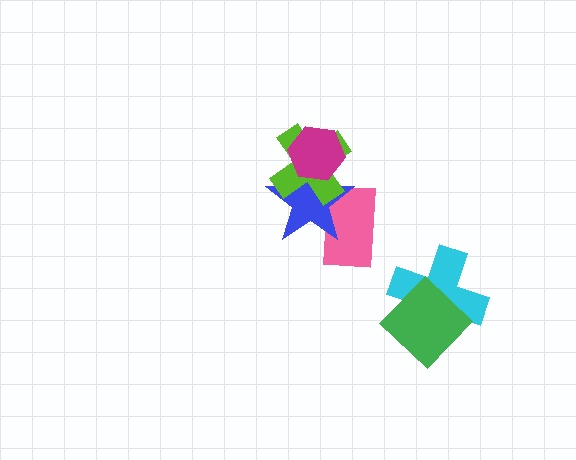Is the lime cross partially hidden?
Yes, it is partially covered by another shape.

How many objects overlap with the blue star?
3 objects overlap with the blue star.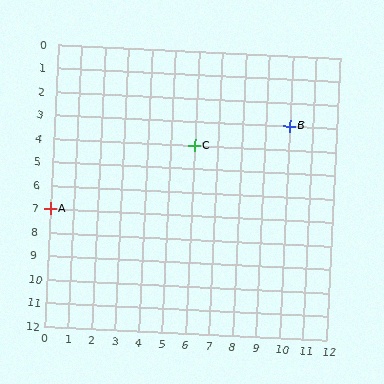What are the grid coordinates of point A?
Point A is at grid coordinates (0, 7).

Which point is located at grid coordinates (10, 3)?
Point B is at (10, 3).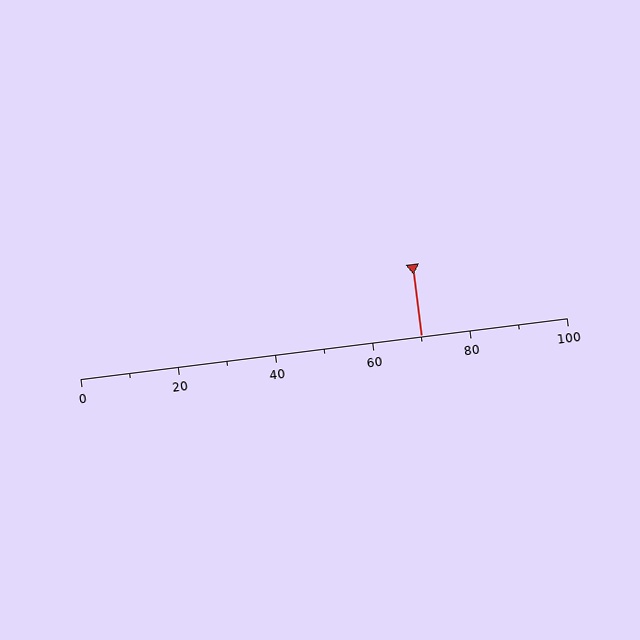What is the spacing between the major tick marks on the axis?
The major ticks are spaced 20 apart.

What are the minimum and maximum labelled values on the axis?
The axis runs from 0 to 100.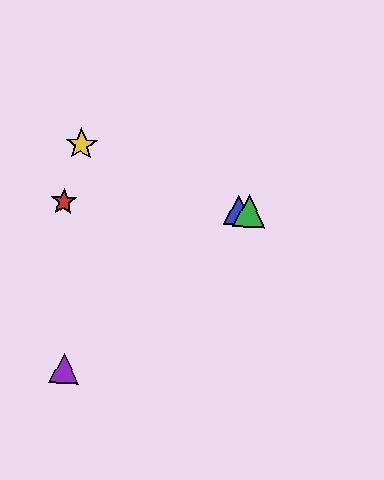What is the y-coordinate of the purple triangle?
The purple triangle is at y≈368.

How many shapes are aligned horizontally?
3 shapes (the red star, the blue triangle, the green triangle) are aligned horizontally.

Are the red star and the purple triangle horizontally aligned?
No, the red star is at y≈202 and the purple triangle is at y≈368.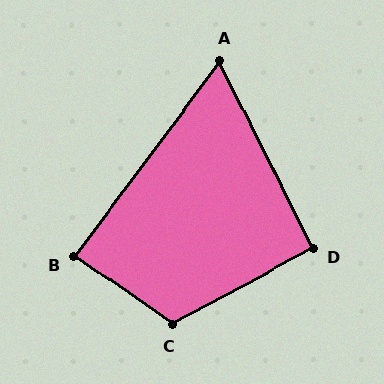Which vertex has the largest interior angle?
C, at approximately 117 degrees.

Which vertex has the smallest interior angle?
A, at approximately 63 degrees.